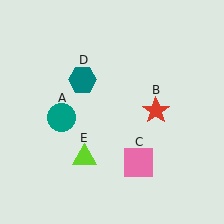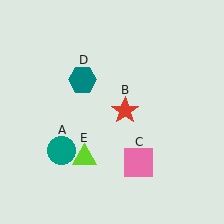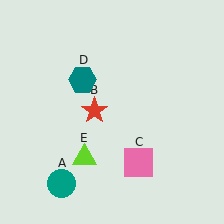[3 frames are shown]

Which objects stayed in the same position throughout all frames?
Pink square (object C) and teal hexagon (object D) and lime triangle (object E) remained stationary.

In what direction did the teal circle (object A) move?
The teal circle (object A) moved down.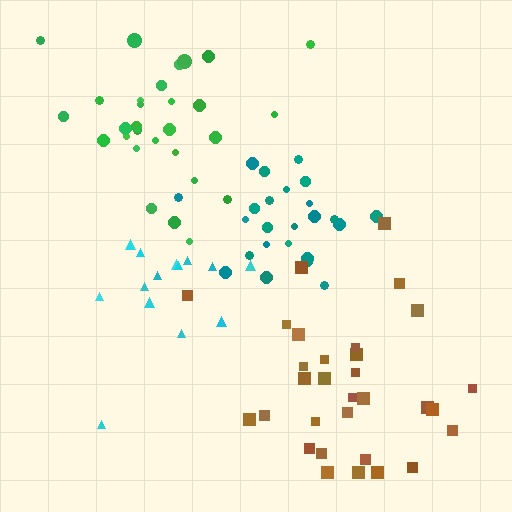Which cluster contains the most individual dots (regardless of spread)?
Brown (31).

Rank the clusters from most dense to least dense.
teal, brown, green, cyan.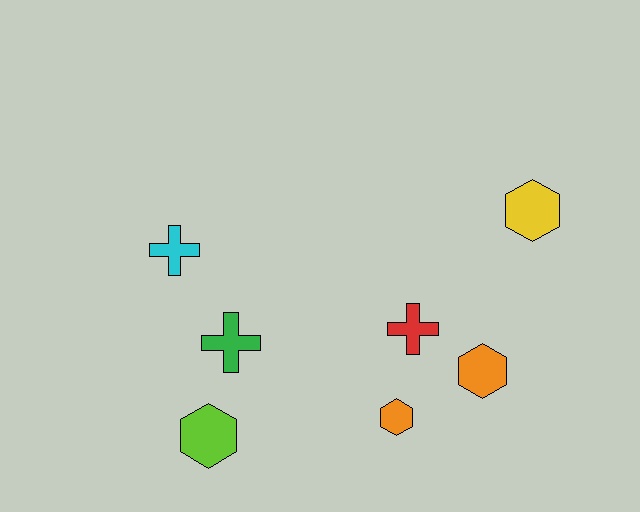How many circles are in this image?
There are no circles.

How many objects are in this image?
There are 7 objects.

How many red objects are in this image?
There is 1 red object.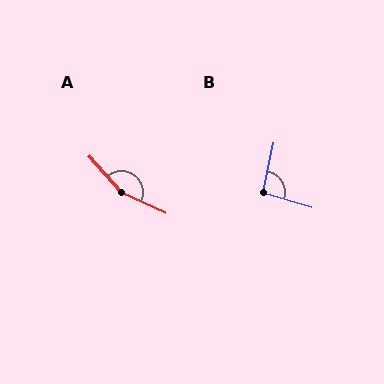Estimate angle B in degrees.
Approximately 94 degrees.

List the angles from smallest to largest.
B (94°), A (156°).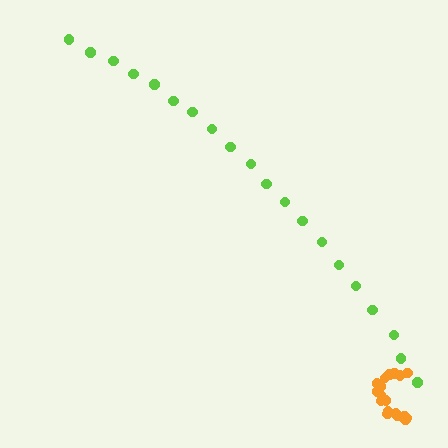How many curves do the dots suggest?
There are 2 distinct paths.